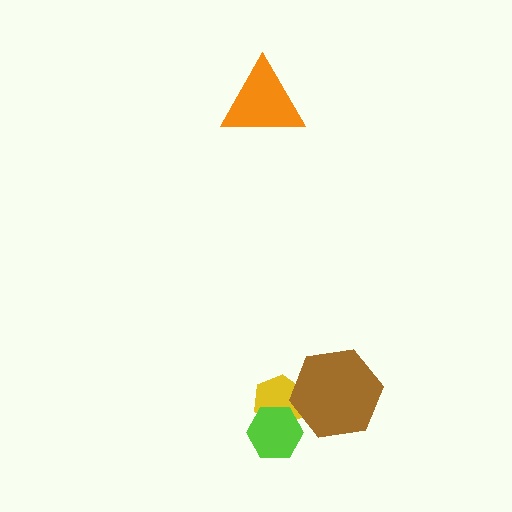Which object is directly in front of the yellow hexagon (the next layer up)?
The lime hexagon is directly in front of the yellow hexagon.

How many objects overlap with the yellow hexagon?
2 objects overlap with the yellow hexagon.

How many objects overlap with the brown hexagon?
1 object overlaps with the brown hexagon.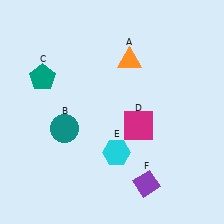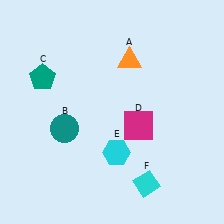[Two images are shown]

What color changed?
The diamond (F) changed from purple in Image 1 to cyan in Image 2.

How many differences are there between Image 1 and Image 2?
There is 1 difference between the two images.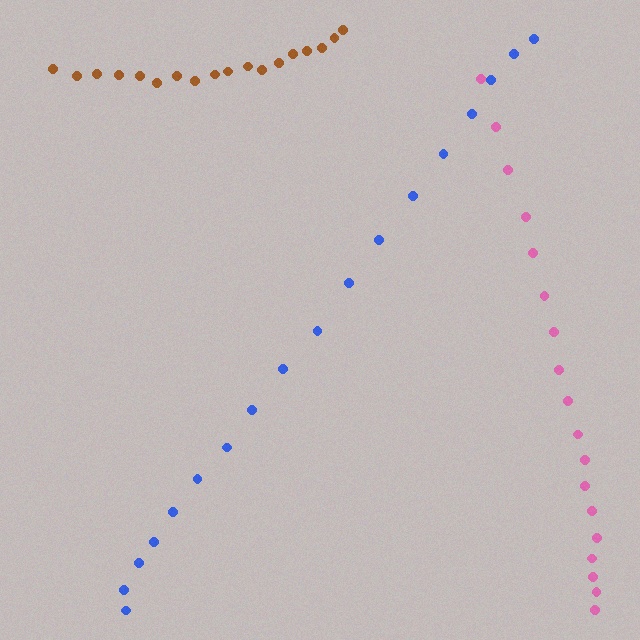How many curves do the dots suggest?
There are 3 distinct paths.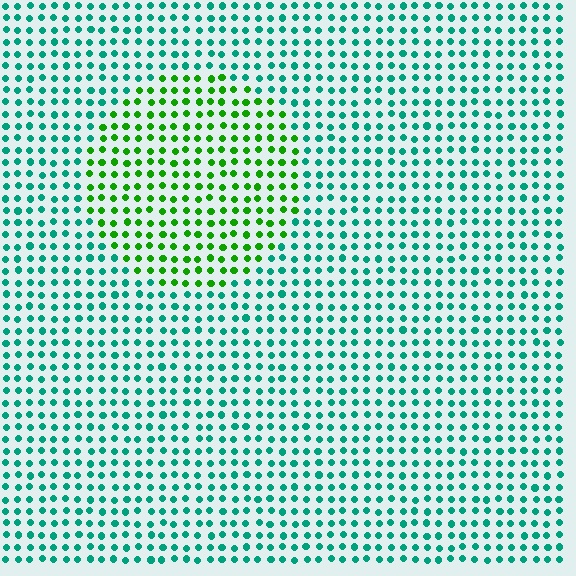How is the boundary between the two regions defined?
The boundary is defined purely by a slight shift in hue (about 51 degrees). Spacing, size, and orientation are identical on both sides.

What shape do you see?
I see a circle.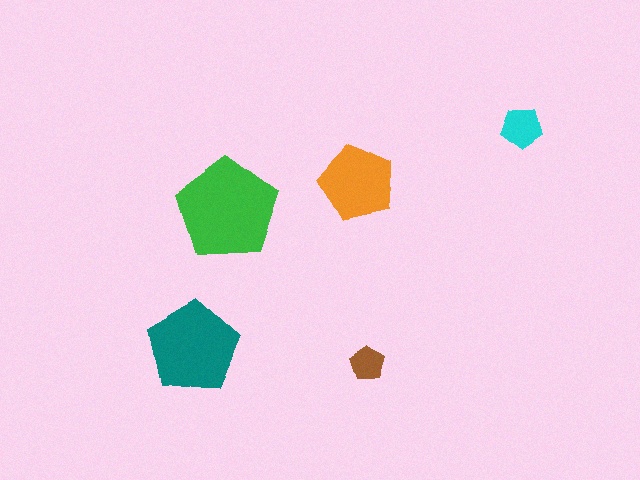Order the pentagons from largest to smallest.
the green one, the teal one, the orange one, the cyan one, the brown one.